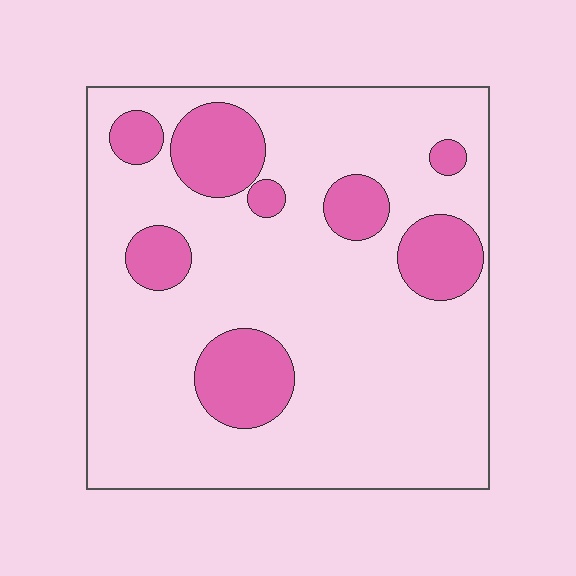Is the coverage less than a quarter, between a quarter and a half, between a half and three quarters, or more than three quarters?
Less than a quarter.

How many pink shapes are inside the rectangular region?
8.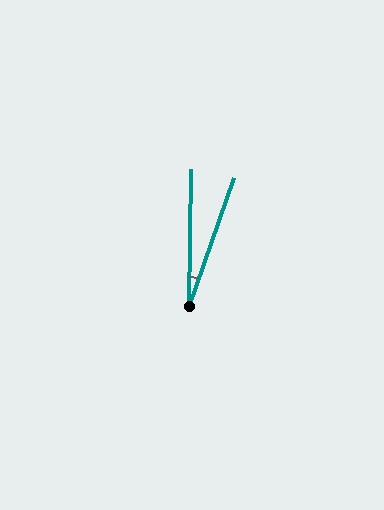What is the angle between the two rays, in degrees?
Approximately 19 degrees.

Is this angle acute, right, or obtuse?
It is acute.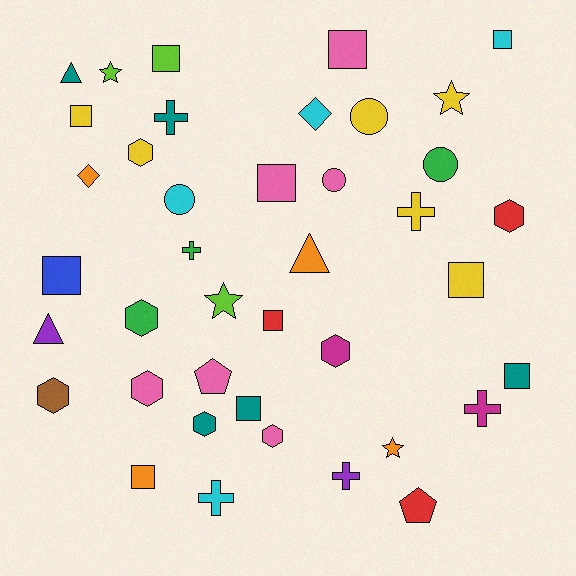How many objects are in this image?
There are 40 objects.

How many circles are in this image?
There are 4 circles.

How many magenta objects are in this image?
There are 2 magenta objects.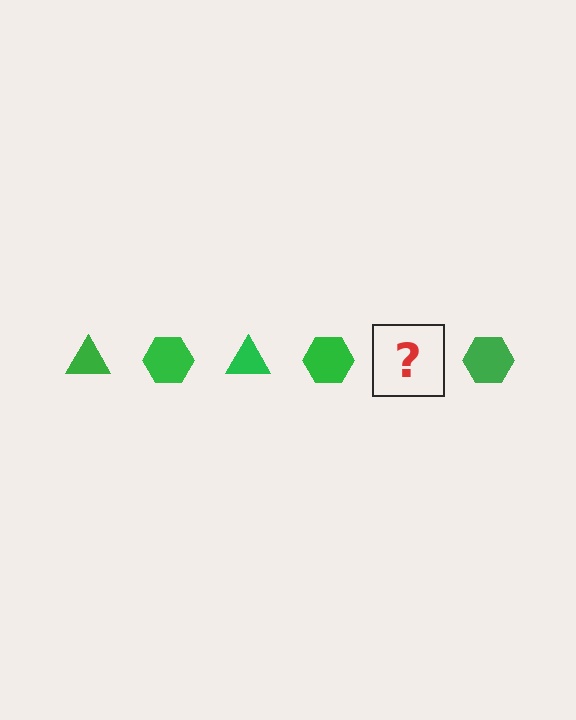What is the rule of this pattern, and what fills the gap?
The rule is that the pattern cycles through triangle, hexagon shapes in green. The gap should be filled with a green triangle.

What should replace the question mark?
The question mark should be replaced with a green triangle.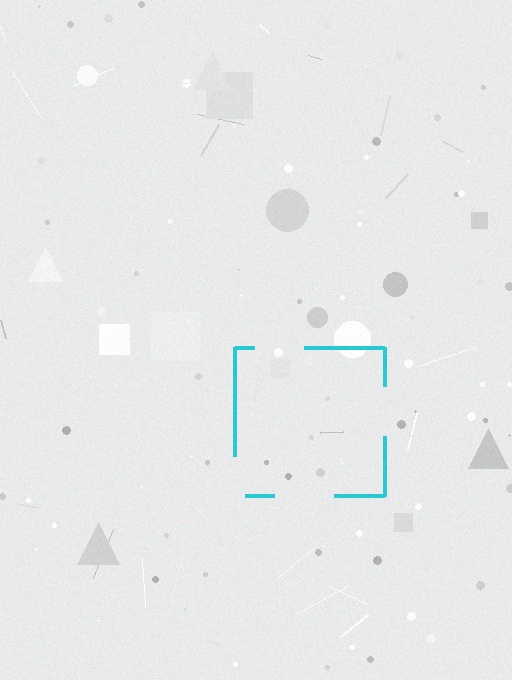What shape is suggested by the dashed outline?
The dashed outline suggests a square.